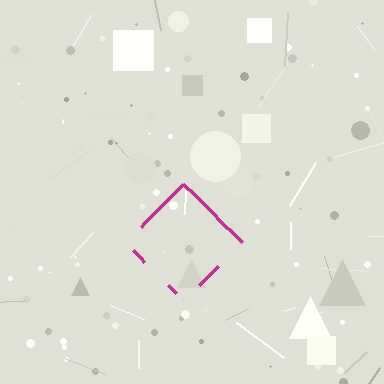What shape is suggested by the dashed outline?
The dashed outline suggests a diamond.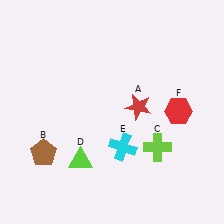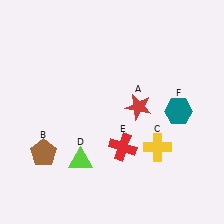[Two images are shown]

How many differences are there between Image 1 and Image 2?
There are 3 differences between the two images.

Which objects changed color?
C changed from lime to yellow. E changed from cyan to red. F changed from red to teal.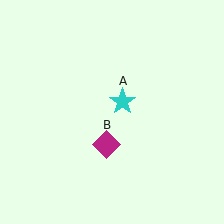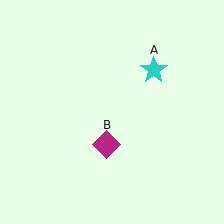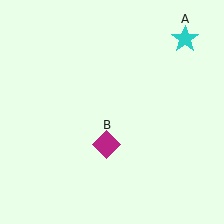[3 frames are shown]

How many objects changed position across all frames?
1 object changed position: cyan star (object A).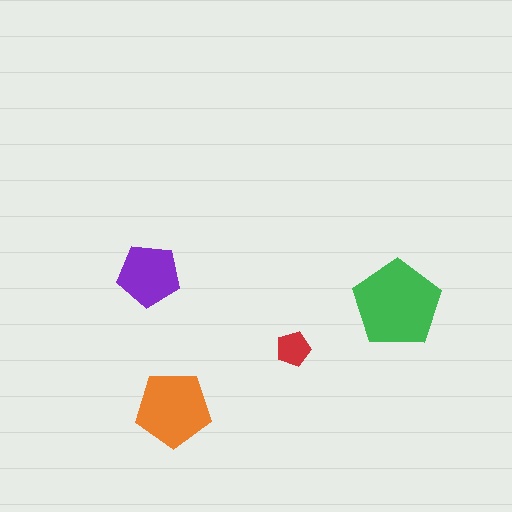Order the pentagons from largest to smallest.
the green one, the orange one, the purple one, the red one.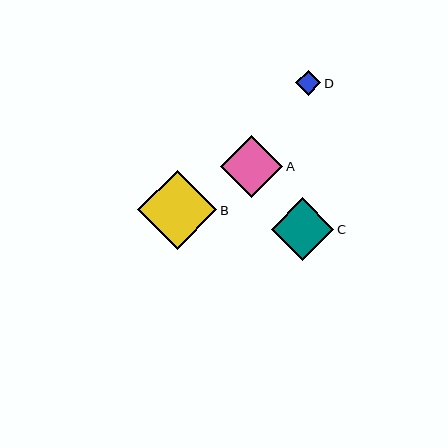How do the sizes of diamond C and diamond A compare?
Diamond C and diamond A are approximately the same size.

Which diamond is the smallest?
Diamond D is the smallest with a size of approximately 25 pixels.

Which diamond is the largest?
Diamond B is the largest with a size of approximately 79 pixels.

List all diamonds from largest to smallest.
From largest to smallest: B, C, A, D.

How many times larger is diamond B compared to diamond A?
Diamond B is approximately 1.3 times the size of diamond A.